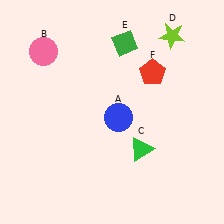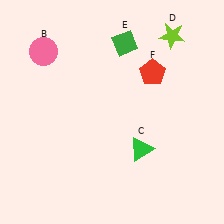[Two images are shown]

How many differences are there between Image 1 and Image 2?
There is 1 difference between the two images.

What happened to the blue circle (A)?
The blue circle (A) was removed in Image 2. It was in the bottom-right area of Image 1.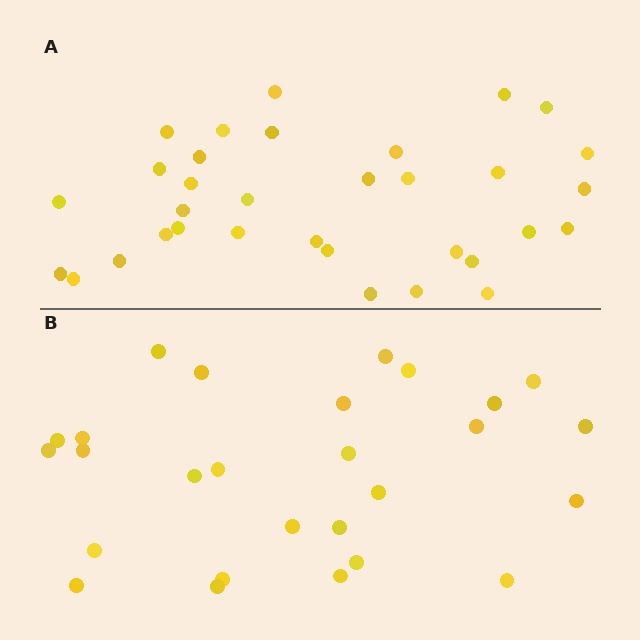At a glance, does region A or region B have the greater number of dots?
Region A (the top region) has more dots.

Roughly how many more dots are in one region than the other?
Region A has about 6 more dots than region B.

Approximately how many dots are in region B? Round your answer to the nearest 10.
About 30 dots. (The exact count is 27, which rounds to 30.)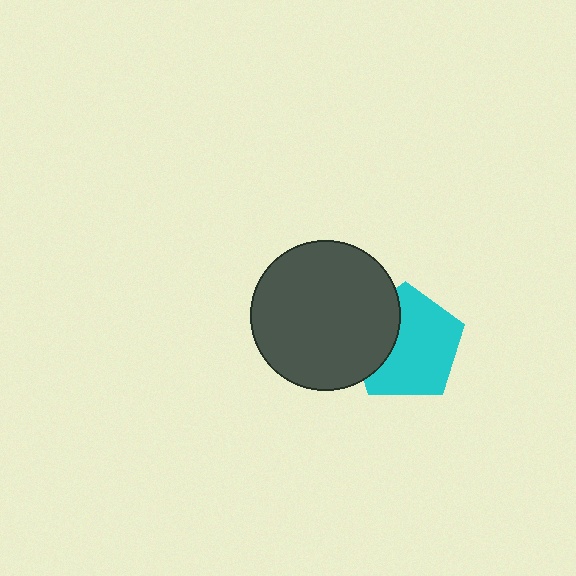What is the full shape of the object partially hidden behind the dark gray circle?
The partially hidden object is a cyan pentagon.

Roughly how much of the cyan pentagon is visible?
Most of it is visible (roughly 69%).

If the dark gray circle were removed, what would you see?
You would see the complete cyan pentagon.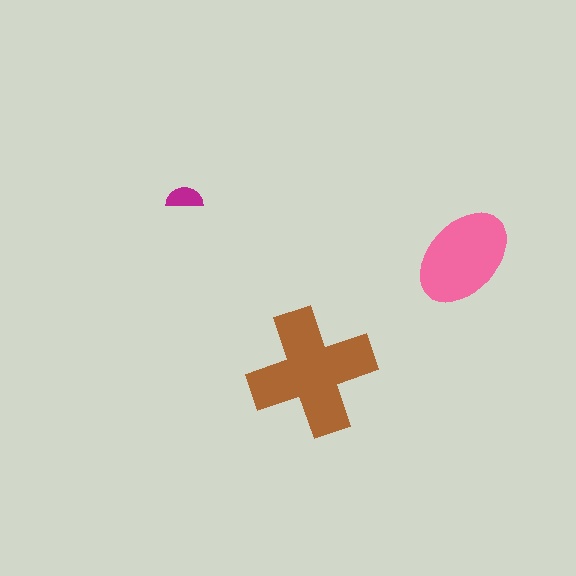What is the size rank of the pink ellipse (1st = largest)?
2nd.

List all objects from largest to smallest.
The brown cross, the pink ellipse, the magenta semicircle.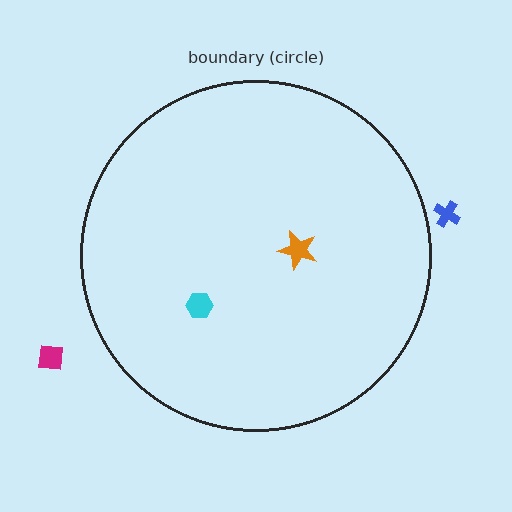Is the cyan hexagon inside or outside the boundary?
Inside.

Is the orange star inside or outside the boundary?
Inside.